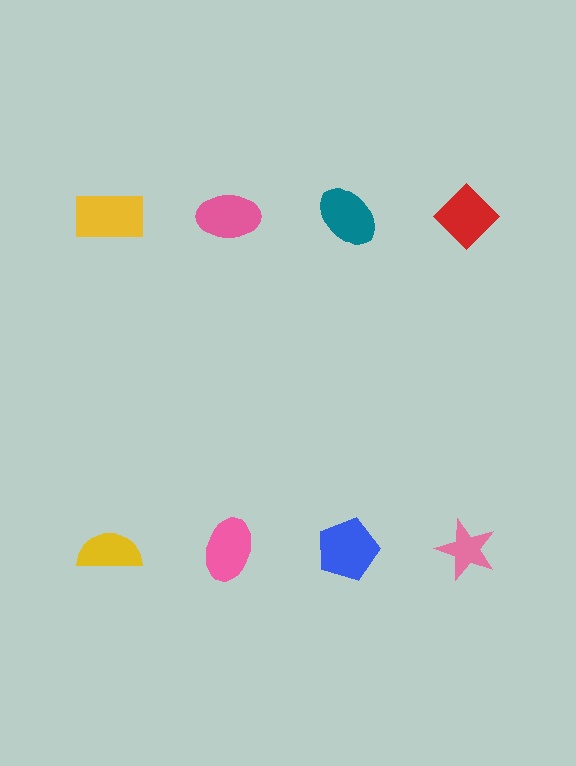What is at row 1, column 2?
A pink ellipse.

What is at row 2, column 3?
A blue pentagon.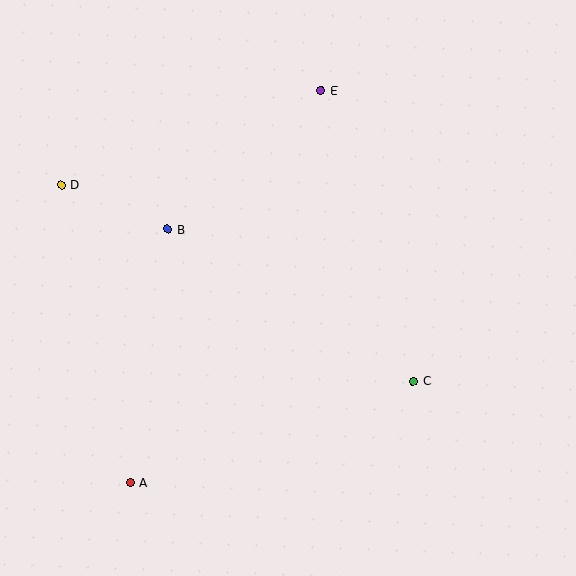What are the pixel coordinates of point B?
Point B is at (168, 229).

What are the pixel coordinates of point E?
Point E is at (321, 90).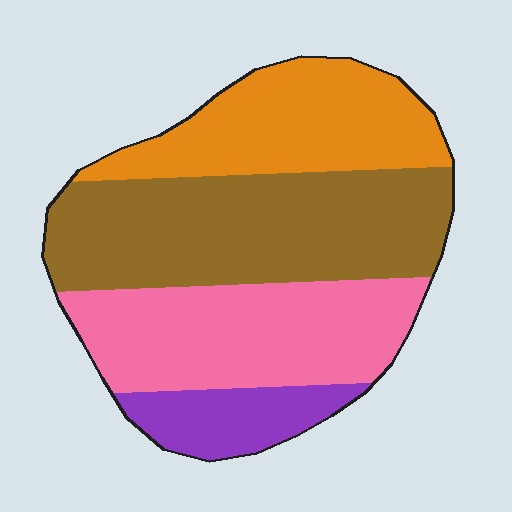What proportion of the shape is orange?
Orange covers around 25% of the shape.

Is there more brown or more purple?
Brown.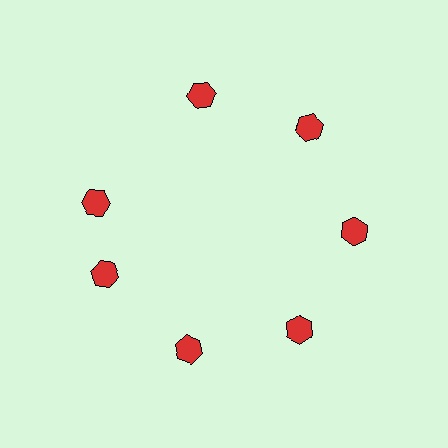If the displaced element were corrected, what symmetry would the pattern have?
It would have 7-fold rotational symmetry — the pattern would map onto itself every 51 degrees.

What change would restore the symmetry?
The symmetry would be restored by rotating it back into even spacing with its neighbors so that all 7 hexagons sit at equal angles and equal distance from the center.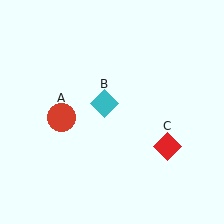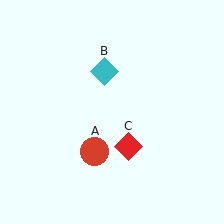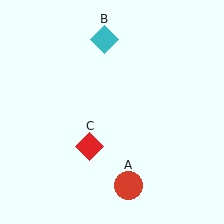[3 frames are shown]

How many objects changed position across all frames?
3 objects changed position: red circle (object A), cyan diamond (object B), red diamond (object C).